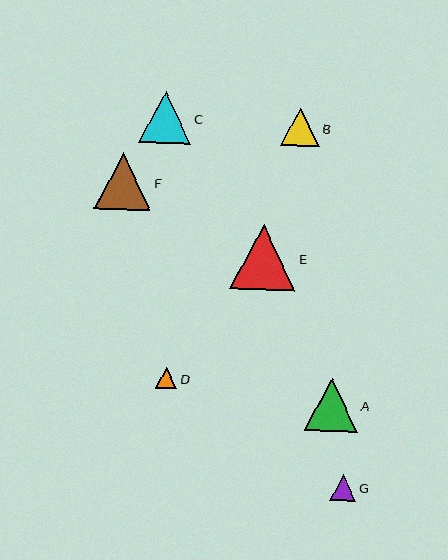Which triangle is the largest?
Triangle E is the largest with a size of approximately 65 pixels.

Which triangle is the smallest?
Triangle D is the smallest with a size of approximately 21 pixels.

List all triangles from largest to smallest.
From largest to smallest: E, F, A, C, B, G, D.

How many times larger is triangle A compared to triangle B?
Triangle A is approximately 1.4 times the size of triangle B.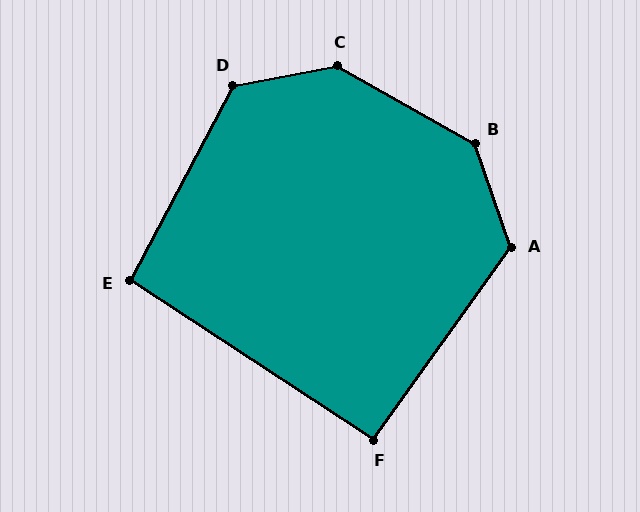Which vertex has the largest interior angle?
C, at approximately 139 degrees.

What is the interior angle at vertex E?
Approximately 95 degrees (obtuse).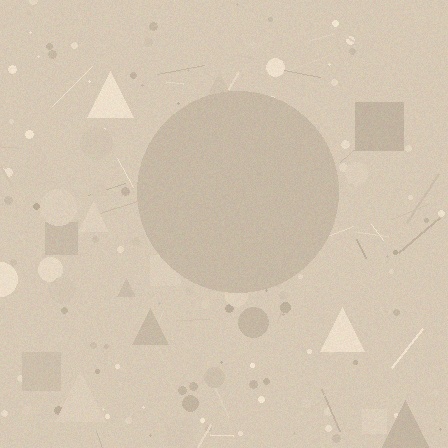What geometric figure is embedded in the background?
A circle is embedded in the background.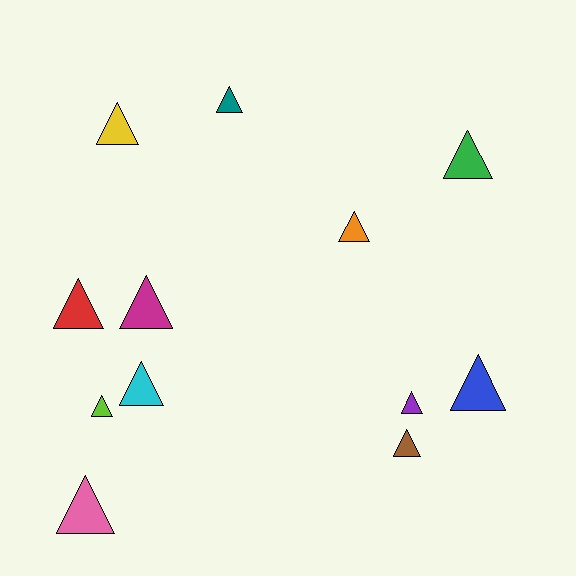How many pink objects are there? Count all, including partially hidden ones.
There is 1 pink object.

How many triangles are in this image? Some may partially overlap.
There are 12 triangles.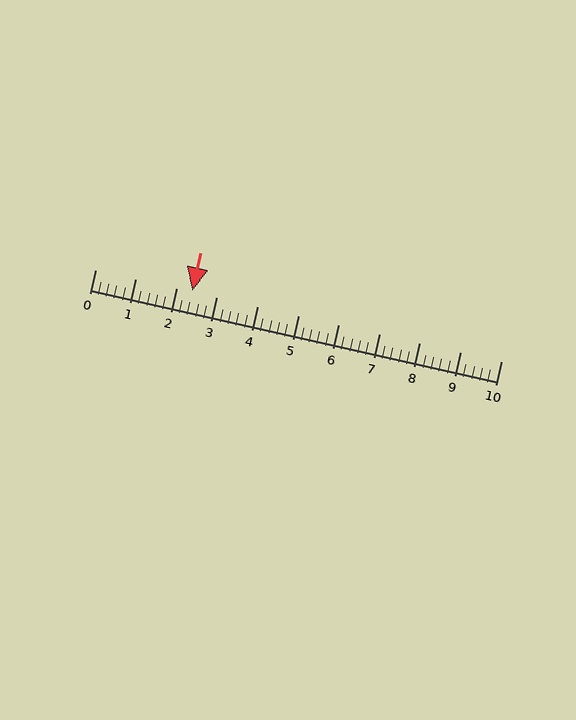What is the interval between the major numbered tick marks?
The major tick marks are spaced 1 units apart.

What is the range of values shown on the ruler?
The ruler shows values from 0 to 10.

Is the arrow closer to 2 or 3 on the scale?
The arrow is closer to 2.